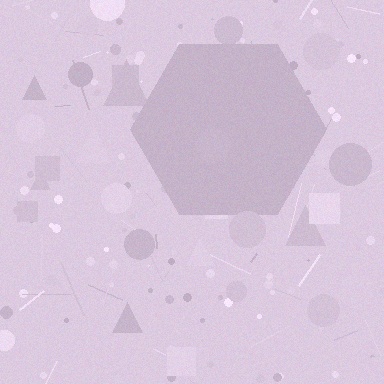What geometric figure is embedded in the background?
A hexagon is embedded in the background.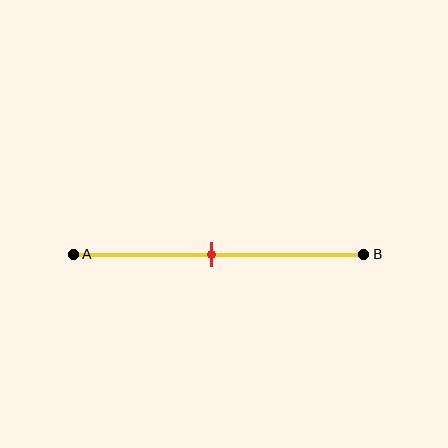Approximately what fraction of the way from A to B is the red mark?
The red mark is approximately 50% of the way from A to B.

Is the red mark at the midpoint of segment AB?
Yes, the mark is approximately at the midpoint.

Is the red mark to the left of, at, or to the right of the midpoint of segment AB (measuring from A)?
The red mark is approximately at the midpoint of segment AB.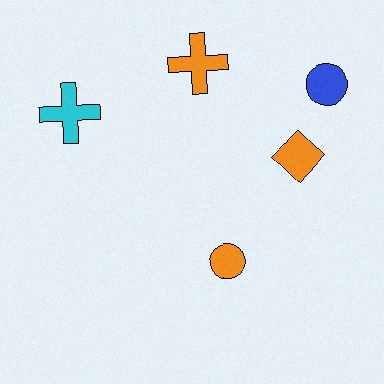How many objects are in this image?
There are 5 objects.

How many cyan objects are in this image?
There is 1 cyan object.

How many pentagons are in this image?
There are no pentagons.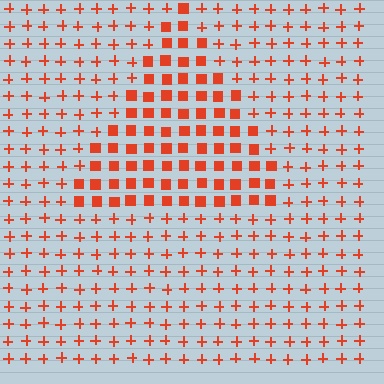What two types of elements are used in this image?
The image uses squares inside the triangle region and plus signs outside it.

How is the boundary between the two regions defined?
The boundary is defined by a change in element shape: squares inside vs. plus signs outside. All elements share the same color and spacing.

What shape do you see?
I see a triangle.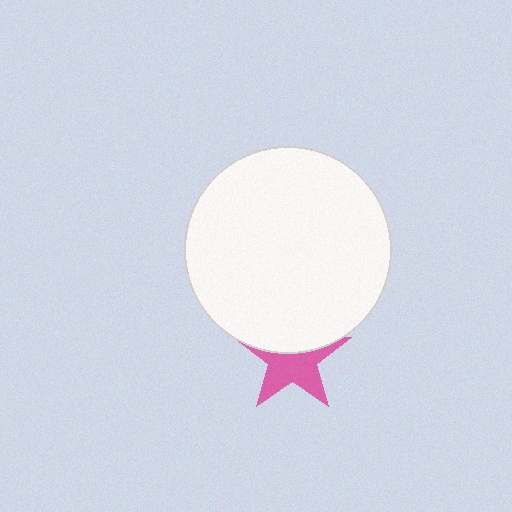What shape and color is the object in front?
The object in front is a white circle.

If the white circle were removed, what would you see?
You would see the complete pink star.